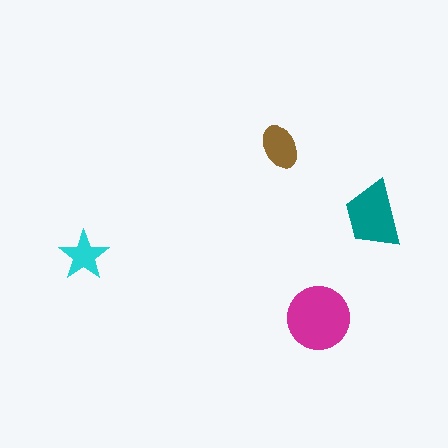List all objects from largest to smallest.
The magenta circle, the teal trapezoid, the brown ellipse, the cyan star.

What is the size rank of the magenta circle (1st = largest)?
1st.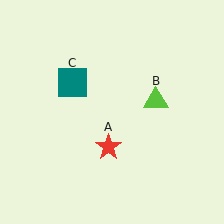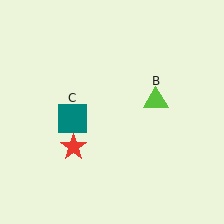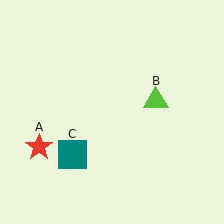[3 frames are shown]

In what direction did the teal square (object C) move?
The teal square (object C) moved down.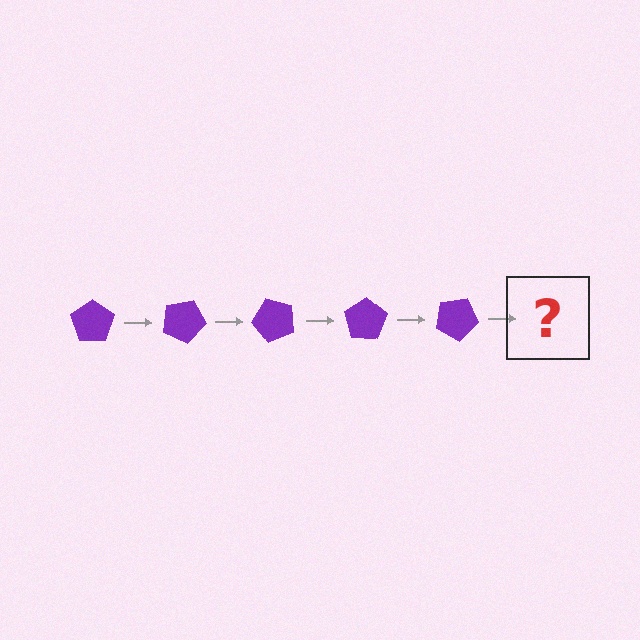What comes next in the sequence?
The next element should be a purple pentagon rotated 125 degrees.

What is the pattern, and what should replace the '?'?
The pattern is that the pentagon rotates 25 degrees each step. The '?' should be a purple pentagon rotated 125 degrees.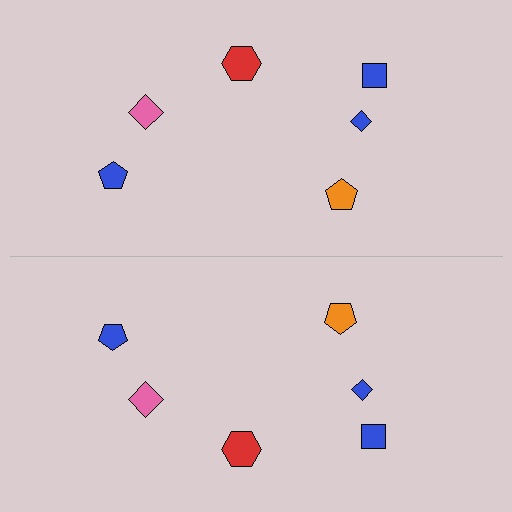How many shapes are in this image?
There are 12 shapes in this image.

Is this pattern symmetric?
Yes, this pattern has bilateral (reflection) symmetry.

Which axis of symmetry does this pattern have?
The pattern has a horizontal axis of symmetry running through the center of the image.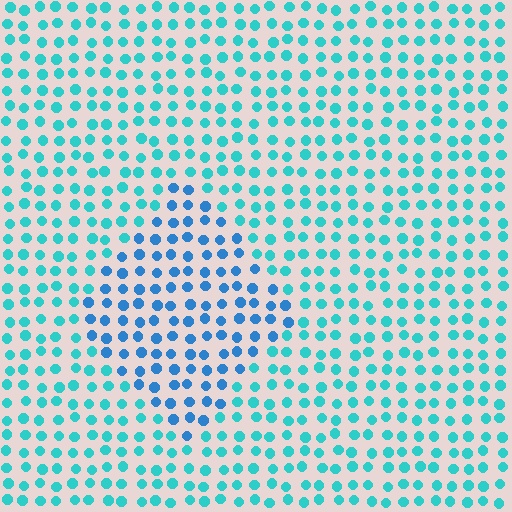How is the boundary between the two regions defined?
The boundary is defined purely by a slight shift in hue (about 31 degrees). Spacing, size, and orientation are identical on both sides.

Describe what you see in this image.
The image is filled with small cyan elements in a uniform arrangement. A diamond-shaped region is visible where the elements are tinted to a slightly different hue, forming a subtle color boundary.